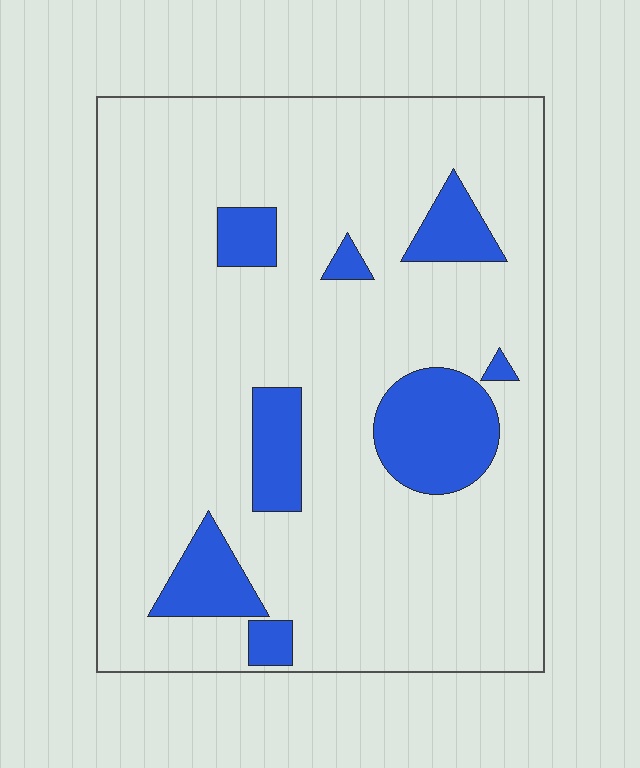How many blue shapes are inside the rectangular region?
8.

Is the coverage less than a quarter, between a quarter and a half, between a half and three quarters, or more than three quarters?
Less than a quarter.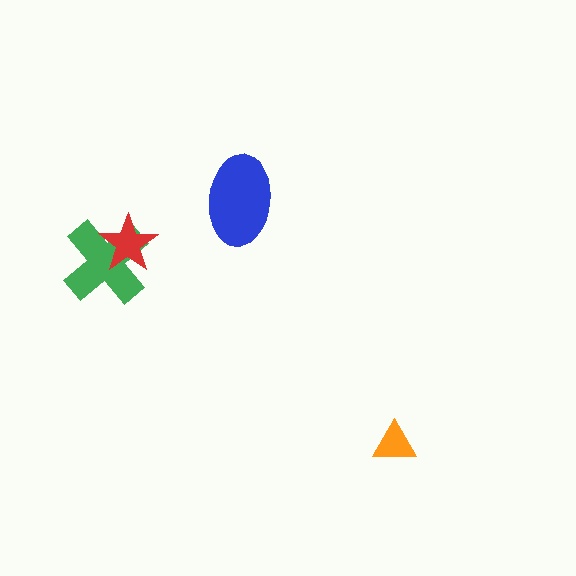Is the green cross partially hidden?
Yes, it is partially covered by another shape.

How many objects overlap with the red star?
1 object overlaps with the red star.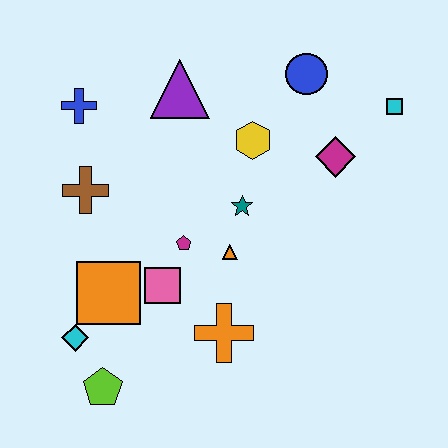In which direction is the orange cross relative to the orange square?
The orange cross is to the right of the orange square.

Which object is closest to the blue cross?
The brown cross is closest to the blue cross.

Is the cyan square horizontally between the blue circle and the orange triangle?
No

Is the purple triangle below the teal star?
No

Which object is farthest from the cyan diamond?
The cyan square is farthest from the cyan diamond.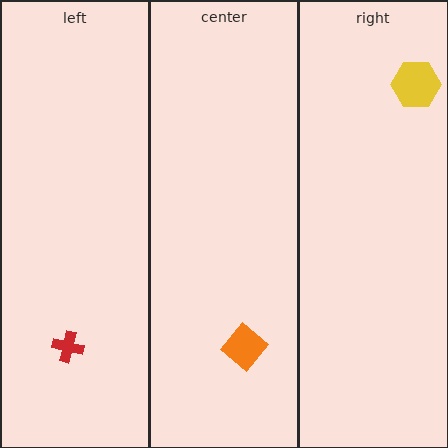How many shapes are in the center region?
1.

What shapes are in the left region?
The red cross.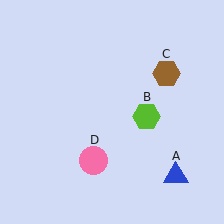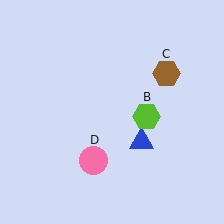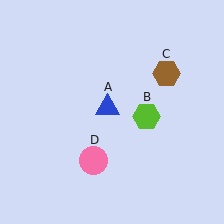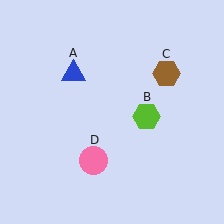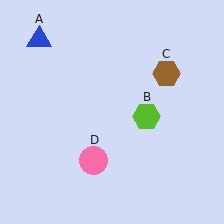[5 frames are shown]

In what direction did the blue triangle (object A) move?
The blue triangle (object A) moved up and to the left.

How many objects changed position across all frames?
1 object changed position: blue triangle (object A).